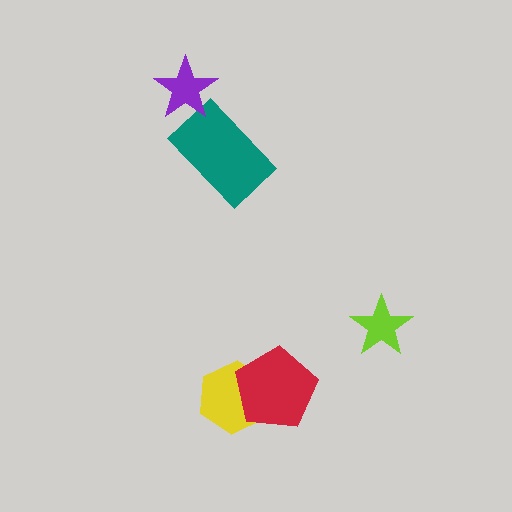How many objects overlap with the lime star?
0 objects overlap with the lime star.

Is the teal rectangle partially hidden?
Yes, it is partially covered by another shape.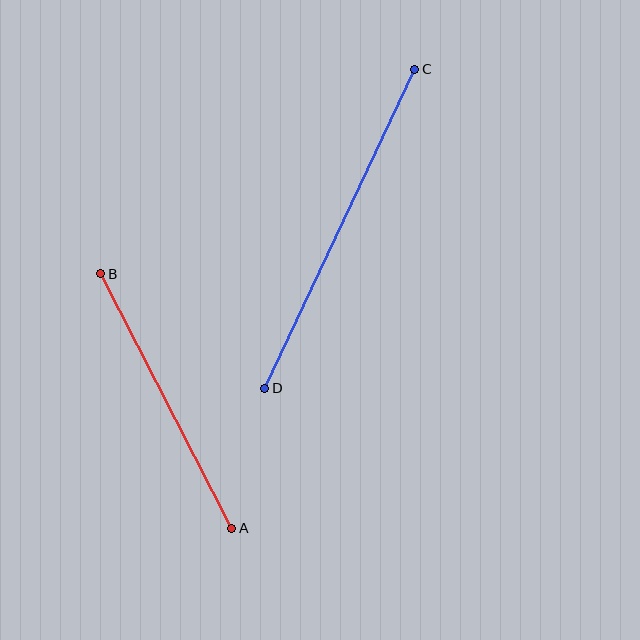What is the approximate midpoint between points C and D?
The midpoint is at approximately (340, 229) pixels.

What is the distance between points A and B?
The distance is approximately 286 pixels.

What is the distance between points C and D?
The distance is approximately 352 pixels.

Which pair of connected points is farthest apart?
Points C and D are farthest apart.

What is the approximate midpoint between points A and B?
The midpoint is at approximately (166, 401) pixels.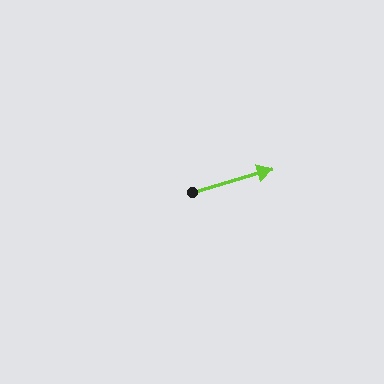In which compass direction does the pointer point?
East.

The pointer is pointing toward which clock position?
Roughly 2 o'clock.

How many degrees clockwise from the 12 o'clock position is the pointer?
Approximately 74 degrees.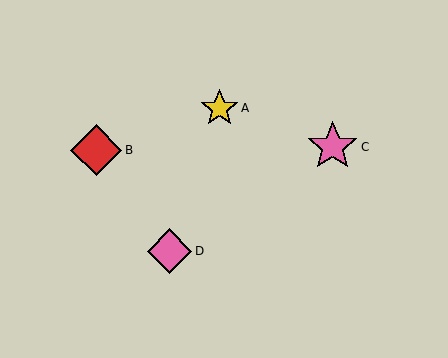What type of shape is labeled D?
Shape D is a pink diamond.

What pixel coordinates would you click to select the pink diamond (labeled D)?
Click at (169, 251) to select the pink diamond D.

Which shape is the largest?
The red diamond (labeled B) is the largest.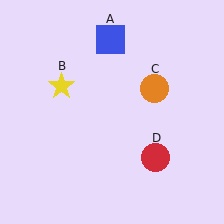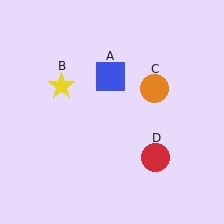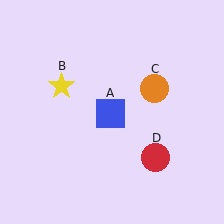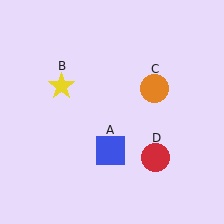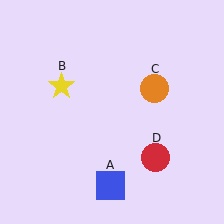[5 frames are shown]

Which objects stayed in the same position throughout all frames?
Yellow star (object B) and orange circle (object C) and red circle (object D) remained stationary.